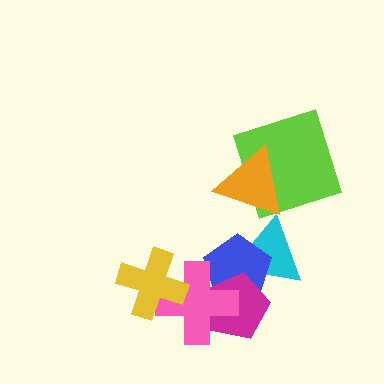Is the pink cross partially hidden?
Yes, it is partially covered by another shape.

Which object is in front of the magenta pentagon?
The pink cross is in front of the magenta pentagon.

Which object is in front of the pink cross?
The yellow cross is in front of the pink cross.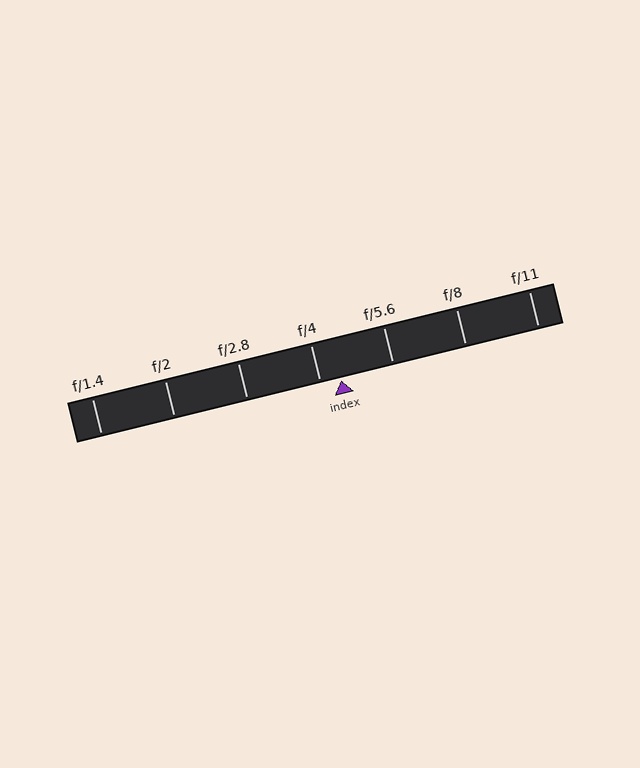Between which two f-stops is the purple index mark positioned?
The index mark is between f/4 and f/5.6.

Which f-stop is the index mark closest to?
The index mark is closest to f/4.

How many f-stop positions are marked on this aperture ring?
There are 7 f-stop positions marked.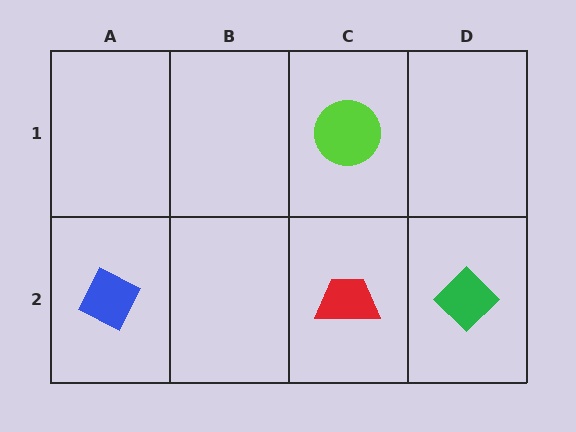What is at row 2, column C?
A red trapezoid.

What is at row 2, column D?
A green diamond.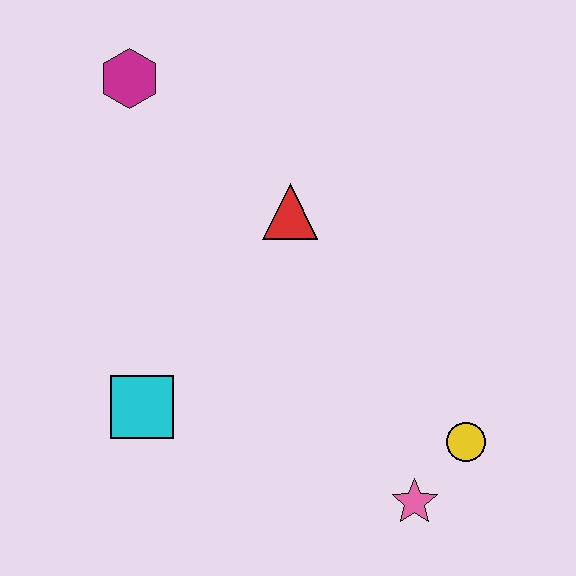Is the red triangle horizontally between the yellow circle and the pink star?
No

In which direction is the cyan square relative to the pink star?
The cyan square is to the left of the pink star.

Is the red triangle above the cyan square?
Yes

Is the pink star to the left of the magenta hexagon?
No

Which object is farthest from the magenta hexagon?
The pink star is farthest from the magenta hexagon.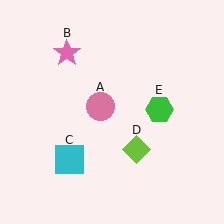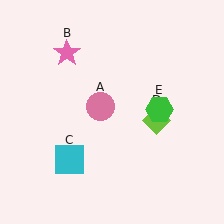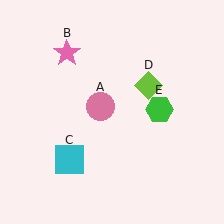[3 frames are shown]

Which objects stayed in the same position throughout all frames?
Pink circle (object A) and pink star (object B) and cyan square (object C) and green hexagon (object E) remained stationary.